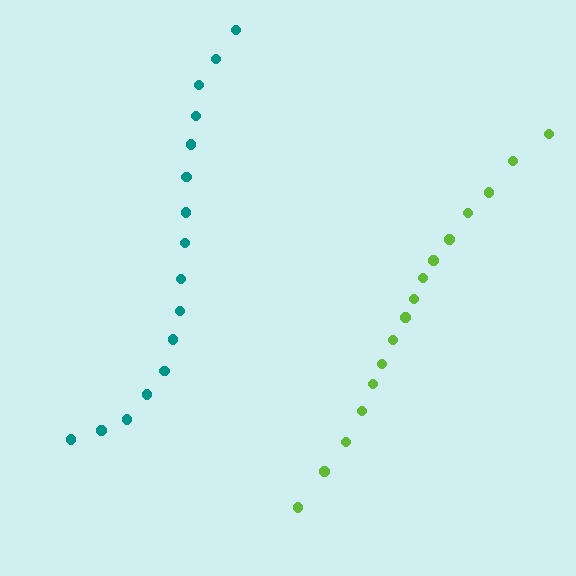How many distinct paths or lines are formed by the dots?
There are 2 distinct paths.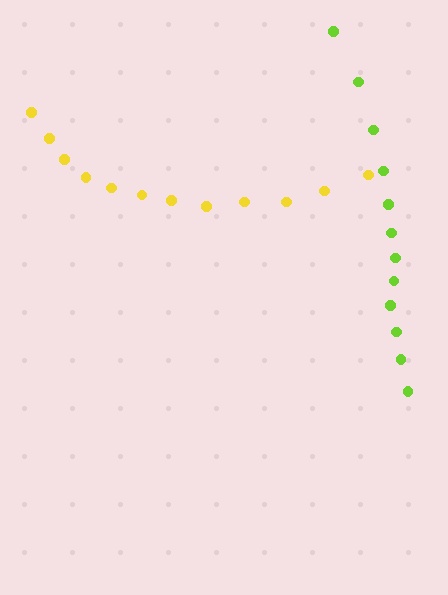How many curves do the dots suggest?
There are 2 distinct paths.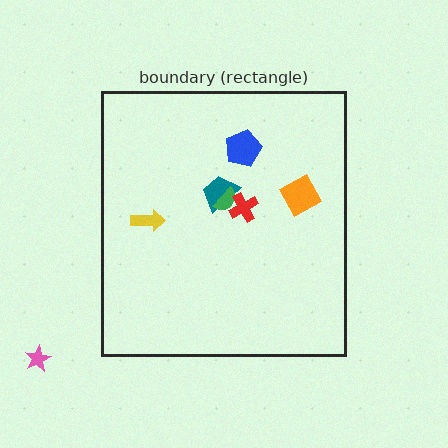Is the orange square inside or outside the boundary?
Inside.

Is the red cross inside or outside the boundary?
Inside.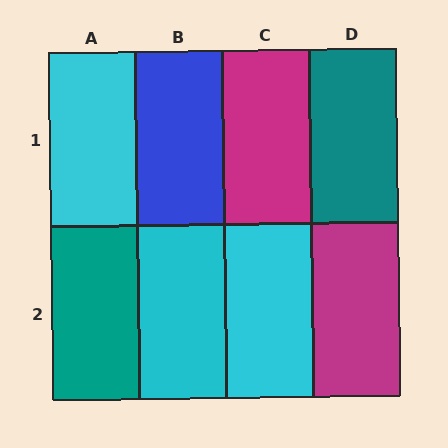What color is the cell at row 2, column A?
Teal.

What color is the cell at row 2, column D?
Magenta.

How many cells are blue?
1 cell is blue.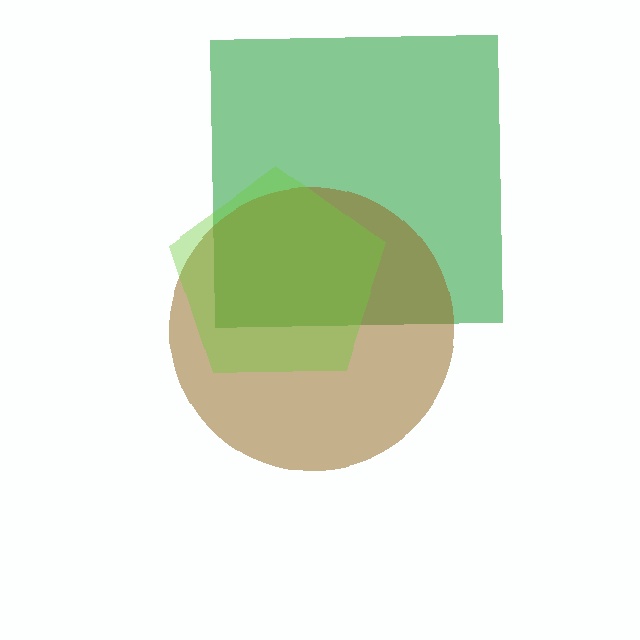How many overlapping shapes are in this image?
There are 3 overlapping shapes in the image.